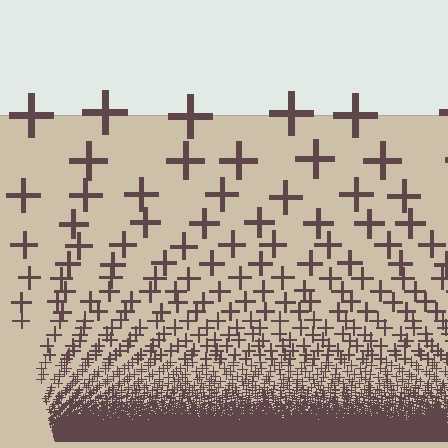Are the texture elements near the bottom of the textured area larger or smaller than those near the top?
Smaller. The gradient is inverted — elements near the bottom are smaller and denser.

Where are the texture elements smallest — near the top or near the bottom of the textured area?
Near the bottom.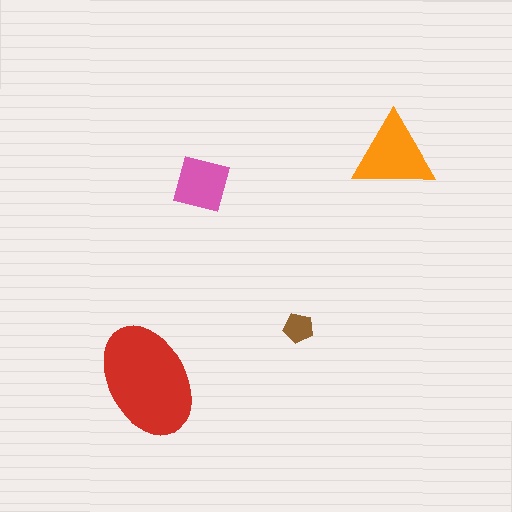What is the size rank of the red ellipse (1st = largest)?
1st.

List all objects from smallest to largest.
The brown pentagon, the pink square, the orange triangle, the red ellipse.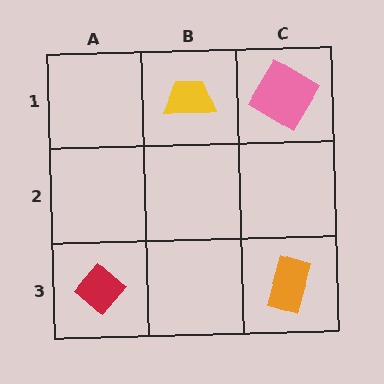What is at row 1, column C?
A pink diamond.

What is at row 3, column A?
A red diamond.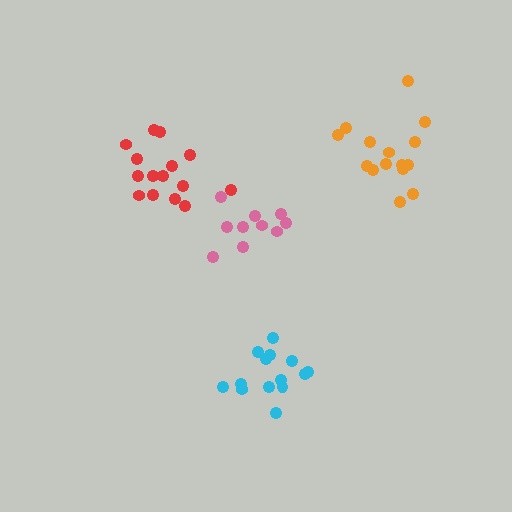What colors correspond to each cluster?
The clusters are colored: orange, cyan, pink, red.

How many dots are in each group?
Group 1: 15 dots, Group 2: 14 dots, Group 3: 10 dots, Group 4: 15 dots (54 total).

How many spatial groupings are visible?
There are 4 spatial groupings.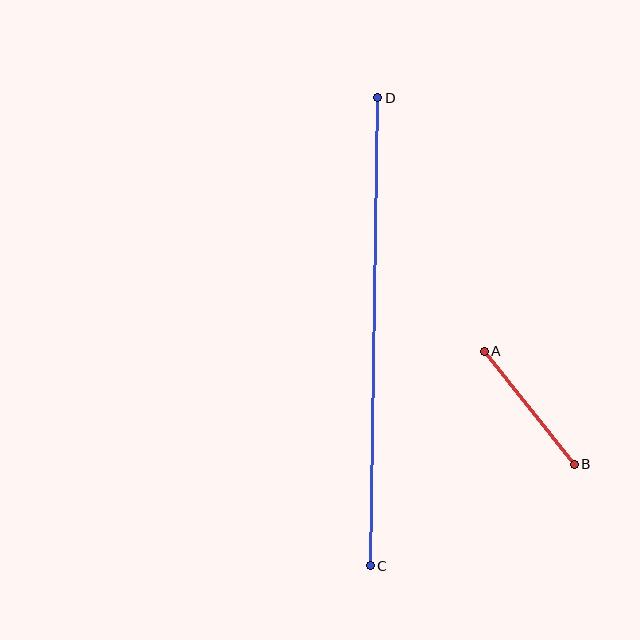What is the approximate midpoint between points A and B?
The midpoint is at approximately (529, 408) pixels.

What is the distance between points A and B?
The distance is approximately 144 pixels.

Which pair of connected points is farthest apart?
Points C and D are farthest apart.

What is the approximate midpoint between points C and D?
The midpoint is at approximately (374, 332) pixels.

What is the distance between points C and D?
The distance is approximately 468 pixels.